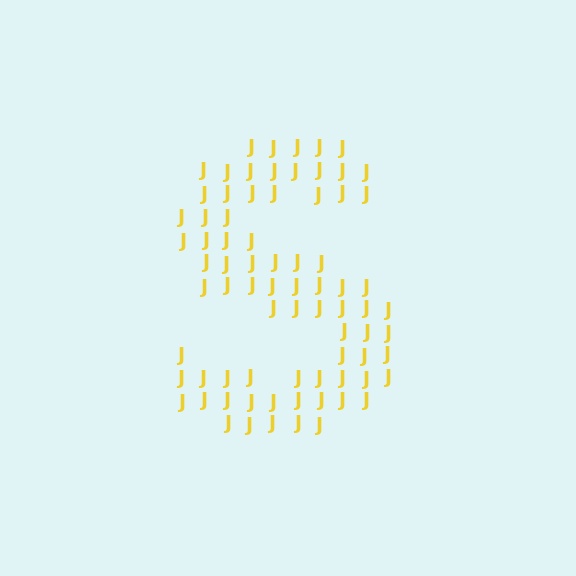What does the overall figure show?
The overall figure shows the letter S.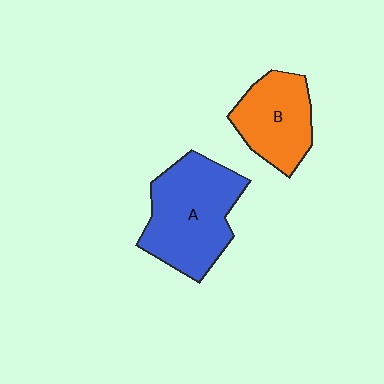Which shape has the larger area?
Shape A (blue).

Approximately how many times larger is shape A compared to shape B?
Approximately 1.5 times.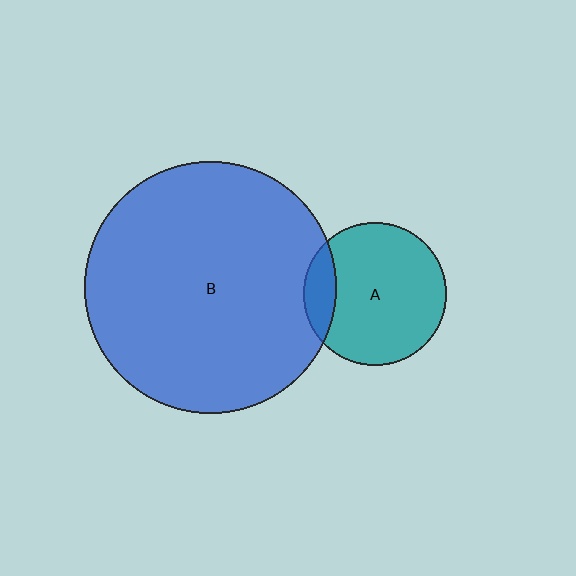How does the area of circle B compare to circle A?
Approximately 3.1 times.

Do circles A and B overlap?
Yes.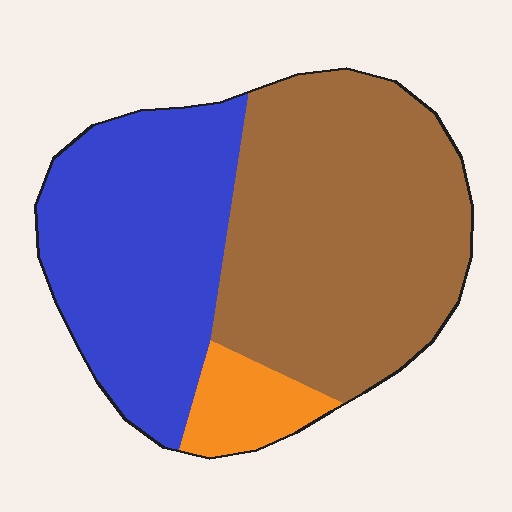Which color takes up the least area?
Orange, at roughly 10%.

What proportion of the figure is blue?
Blue takes up between a quarter and a half of the figure.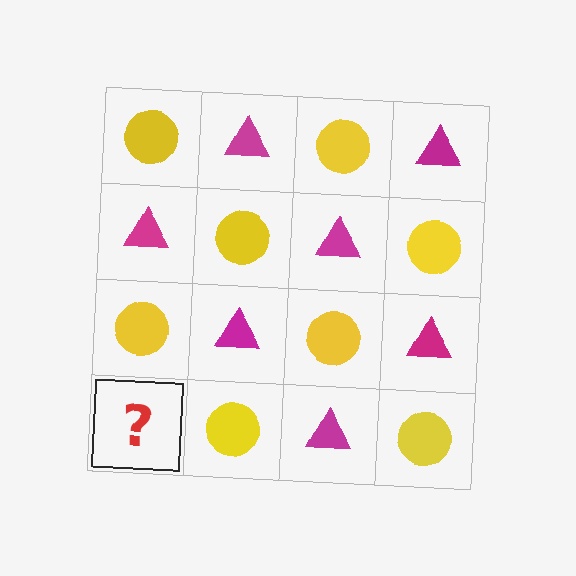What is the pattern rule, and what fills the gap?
The rule is that it alternates yellow circle and magenta triangle in a checkerboard pattern. The gap should be filled with a magenta triangle.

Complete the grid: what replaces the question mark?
The question mark should be replaced with a magenta triangle.